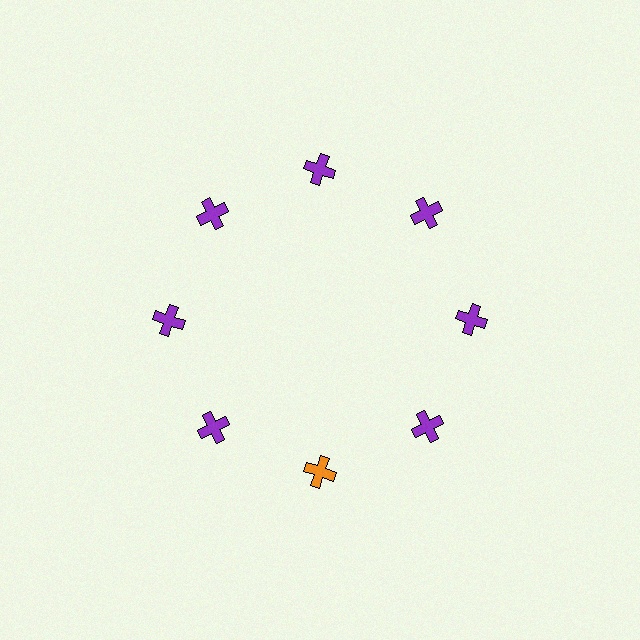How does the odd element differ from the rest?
It has a different color: orange instead of purple.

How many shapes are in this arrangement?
There are 8 shapes arranged in a ring pattern.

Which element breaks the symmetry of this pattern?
The orange cross at roughly the 6 o'clock position breaks the symmetry. All other shapes are purple crosses.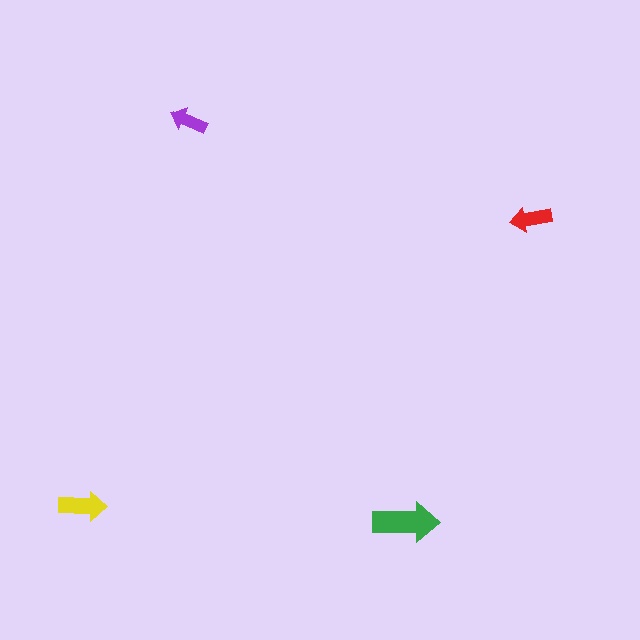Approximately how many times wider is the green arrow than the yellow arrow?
About 1.5 times wider.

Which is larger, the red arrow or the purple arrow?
The red one.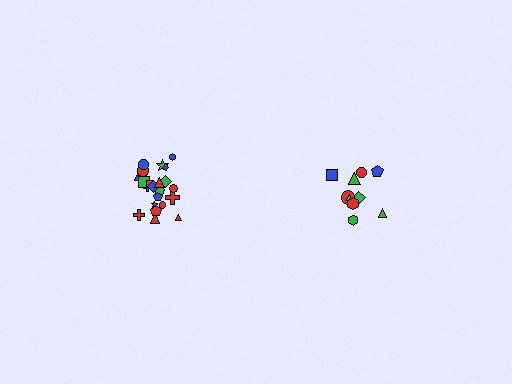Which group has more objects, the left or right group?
The left group.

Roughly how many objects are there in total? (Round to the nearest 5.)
Roughly 30 objects in total.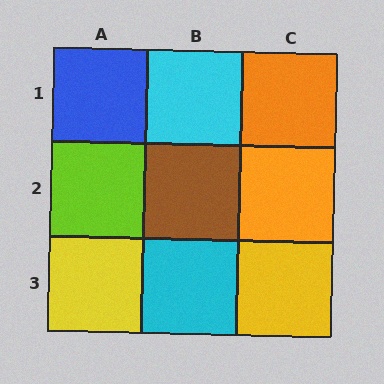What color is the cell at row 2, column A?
Lime.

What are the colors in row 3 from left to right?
Yellow, cyan, yellow.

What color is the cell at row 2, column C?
Orange.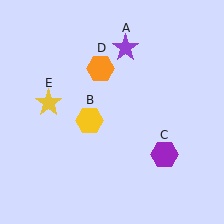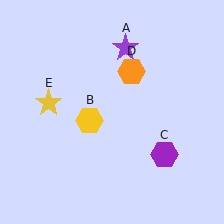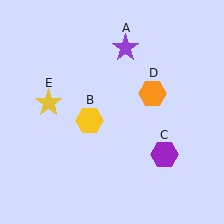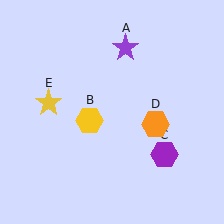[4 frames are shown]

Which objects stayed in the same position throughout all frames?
Purple star (object A) and yellow hexagon (object B) and purple hexagon (object C) and yellow star (object E) remained stationary.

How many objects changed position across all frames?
1 object changed position: orange hexagon (object D).